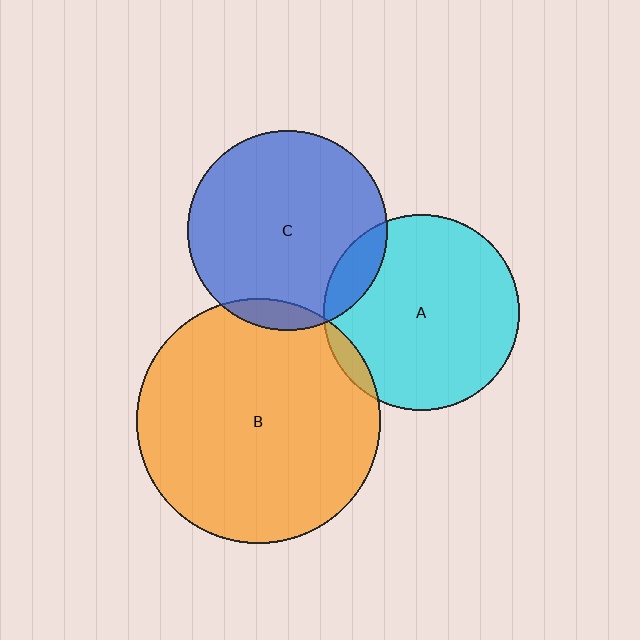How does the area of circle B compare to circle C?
Approximately 1.5 times.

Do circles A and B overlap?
Yes.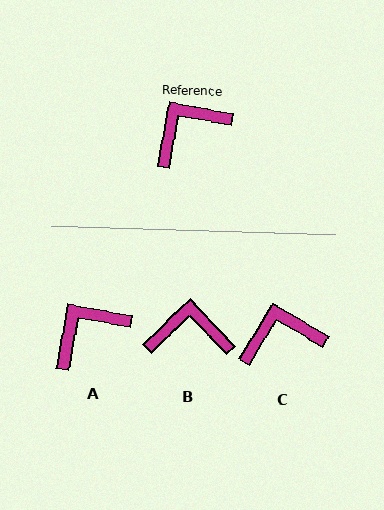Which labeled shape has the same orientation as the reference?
A.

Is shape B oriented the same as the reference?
No, it is off by about 36 degrees.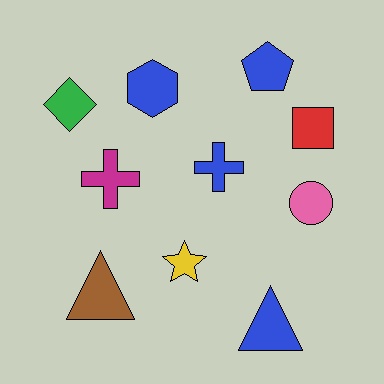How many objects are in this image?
There are 10 objects.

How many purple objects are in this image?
There are no purple objects.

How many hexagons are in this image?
There is 1 hexagon.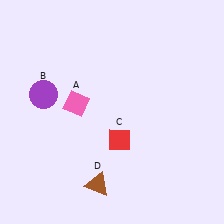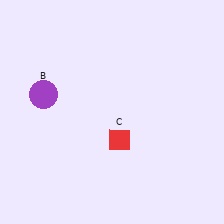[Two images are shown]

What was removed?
The brown triangle (D), the pink diamond (A) were removed in Image 2.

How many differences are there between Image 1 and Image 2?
There are 2 differences between the two images.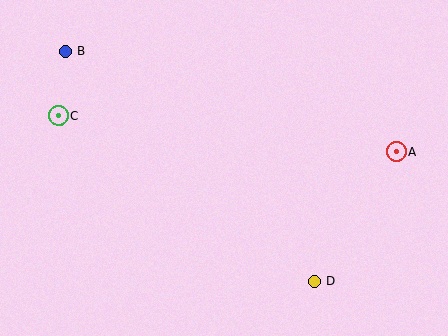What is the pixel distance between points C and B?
The distance between C and B is 65 pixels.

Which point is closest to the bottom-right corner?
Point D is closest to the bottom-right corner.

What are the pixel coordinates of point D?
Point D is at (314, 281).